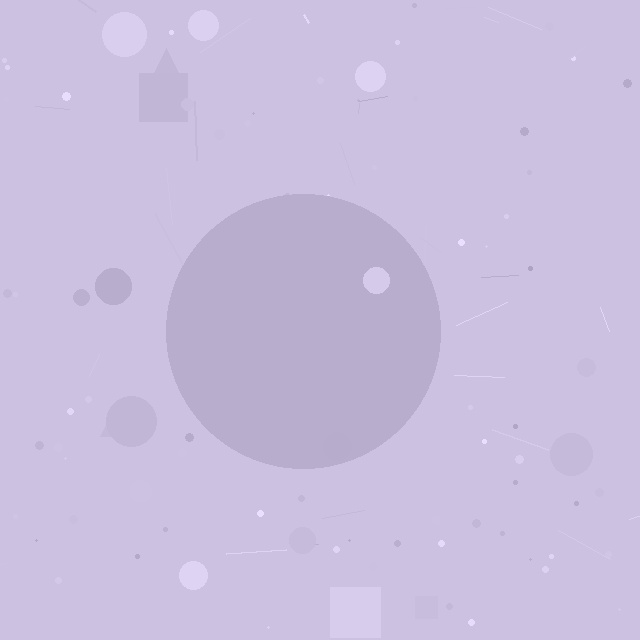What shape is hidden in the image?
A circle is hidden in the image.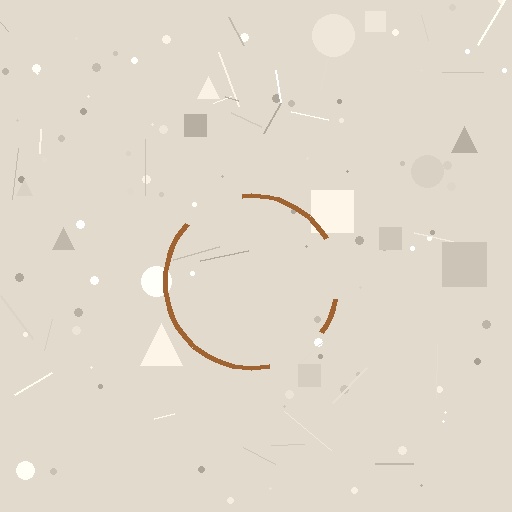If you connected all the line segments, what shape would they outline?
They would outline a circle.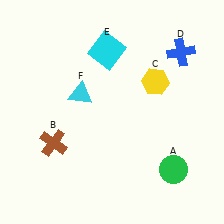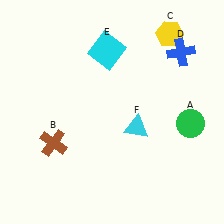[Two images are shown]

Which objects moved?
The objects that moved are: the green circle (A), the yellow hexagon (C), the cyan triangle (F).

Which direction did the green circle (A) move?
The green circle (A) moved up.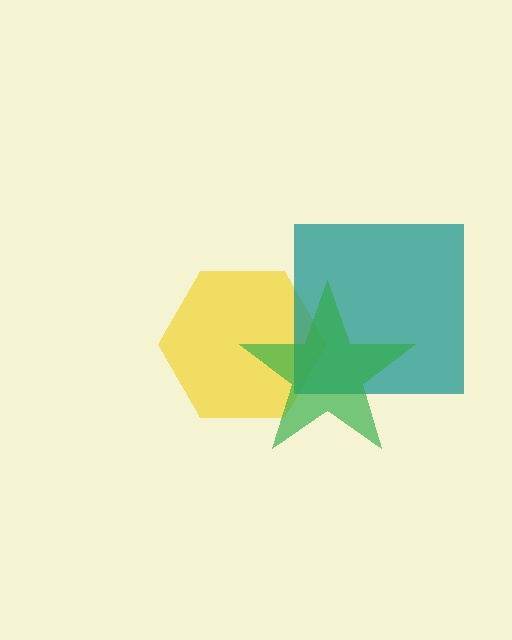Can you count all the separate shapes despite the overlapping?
Yes, there are 3 separate shapes.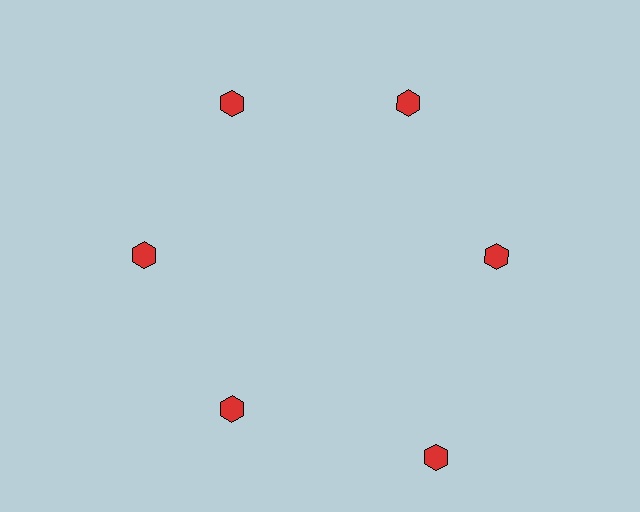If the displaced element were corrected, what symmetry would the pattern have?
It would have 6-fold rotational symmetry — the pattern would map onto itself every 60 degrees.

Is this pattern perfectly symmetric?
No. The 6 red hexagons are arranged in a ring, but one element near the 5 o'clock position is pushed outward from the center, breaking the 6-fold rotational symmetry.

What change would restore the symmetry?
The symmetry would be restored by moving it inward, back onto the ring so that all 6 hexagons sit at equal angles and equal distance from the center.